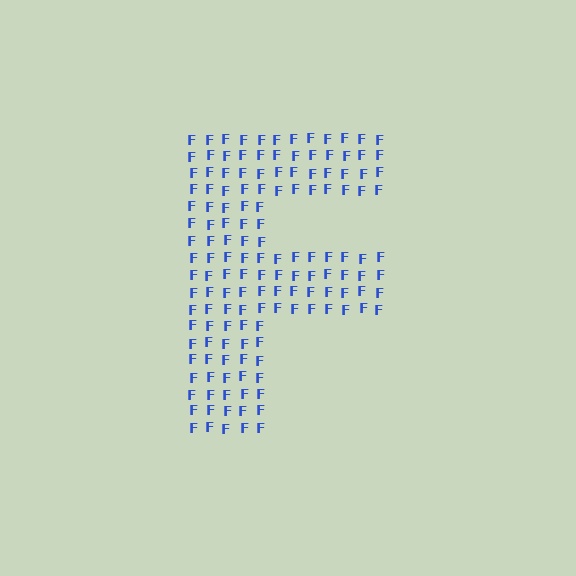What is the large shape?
The large shape is the letter F.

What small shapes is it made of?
It is made of small letter F's.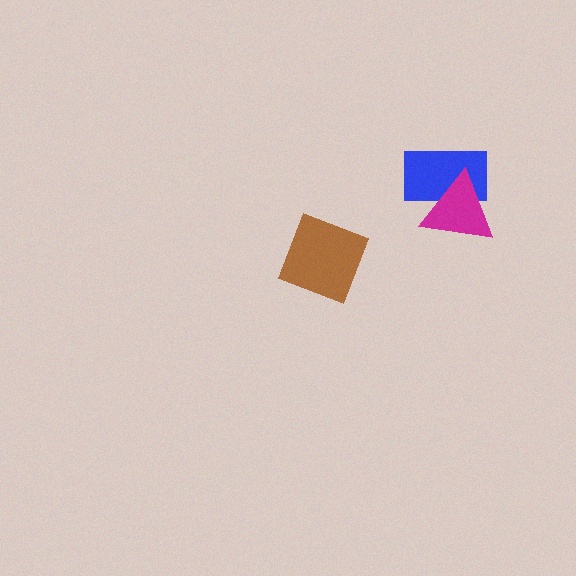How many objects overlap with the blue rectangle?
1 object overlaps with the blue rectangle.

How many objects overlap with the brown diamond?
0 objects overlap with the brown diamond.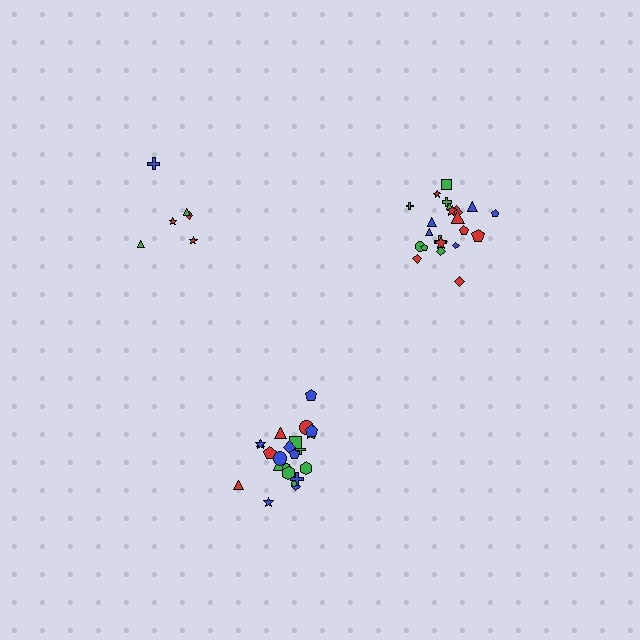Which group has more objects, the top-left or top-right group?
The top-right group.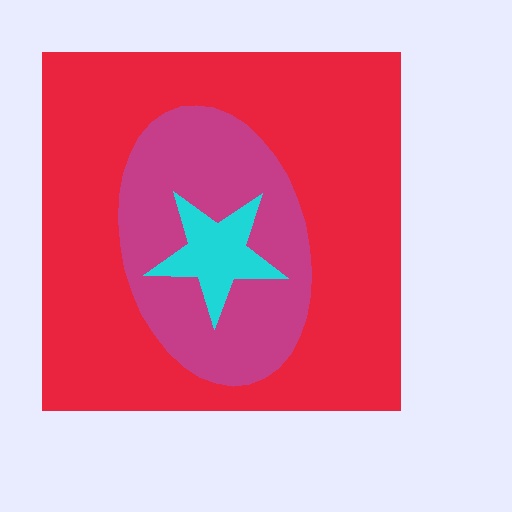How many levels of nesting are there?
3.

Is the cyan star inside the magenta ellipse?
Yes.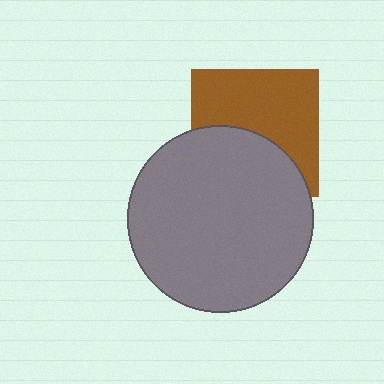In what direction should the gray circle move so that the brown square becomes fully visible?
The gray circle should move down. That is the shortest direction to clear the overlap and leave the brown square fully visible.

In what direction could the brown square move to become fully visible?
The brown square could move up. That would shift it out from behind the gray circle entirely.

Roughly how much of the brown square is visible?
About half of it is visible (roughly 58%).